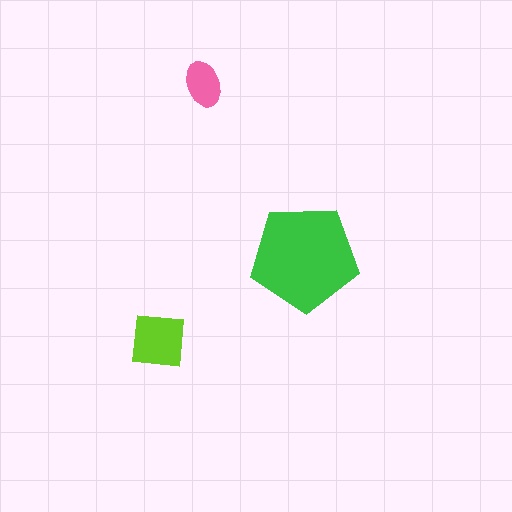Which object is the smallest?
The pink ellipse.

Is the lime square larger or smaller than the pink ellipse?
Larger.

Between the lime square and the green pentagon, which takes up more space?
The green pentagon.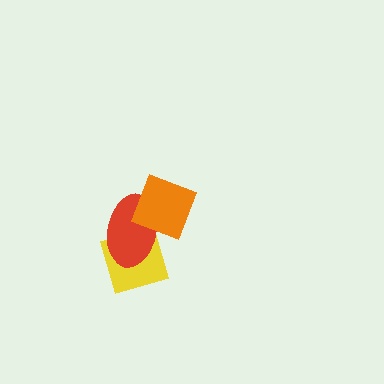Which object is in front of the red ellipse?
The orange square is in front of the red ellipse.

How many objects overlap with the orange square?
1 object overlaps with the orange square.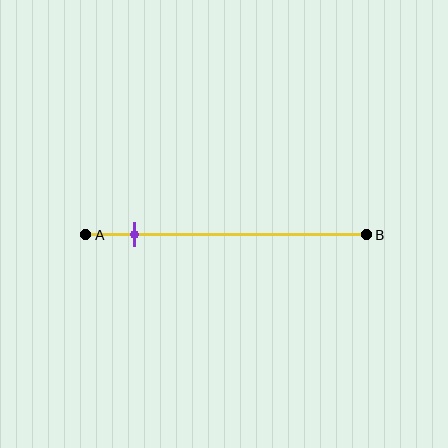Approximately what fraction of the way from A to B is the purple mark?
The purple mark is approximately 15% of the way from A to B.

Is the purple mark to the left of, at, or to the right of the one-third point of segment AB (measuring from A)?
The purple mark is to the left of the one-third point of segment AB.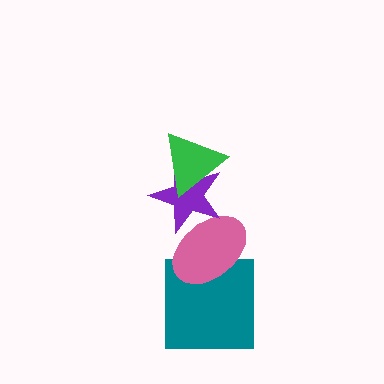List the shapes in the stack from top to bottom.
From top to bottom: the green triangle, the purple star, the pink ellipse, the teal square.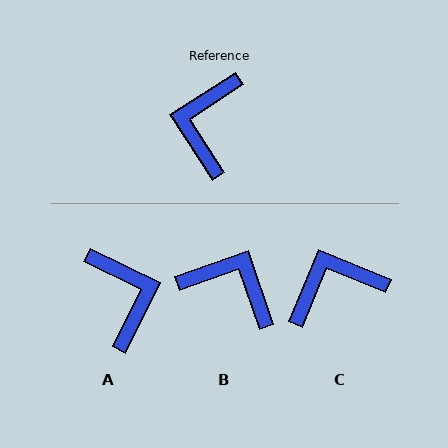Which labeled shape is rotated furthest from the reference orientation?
A, about 149 degrees away.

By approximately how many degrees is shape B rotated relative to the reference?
Approximately 104 degrees clockwise.